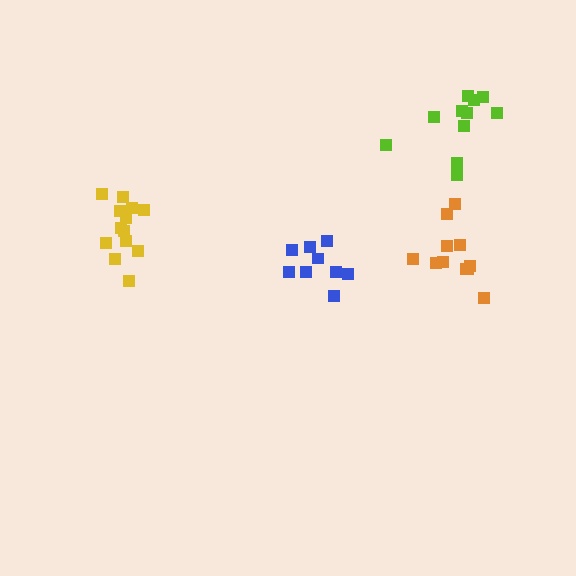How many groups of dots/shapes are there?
There are 4 groups.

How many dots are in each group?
Group 1: 9 dots, Group 2: 11 dots, Group 3: 11 dots, Group 4: 13 dots (44 total).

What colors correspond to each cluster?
The clusters are colored: blue, orange, lime, yellow.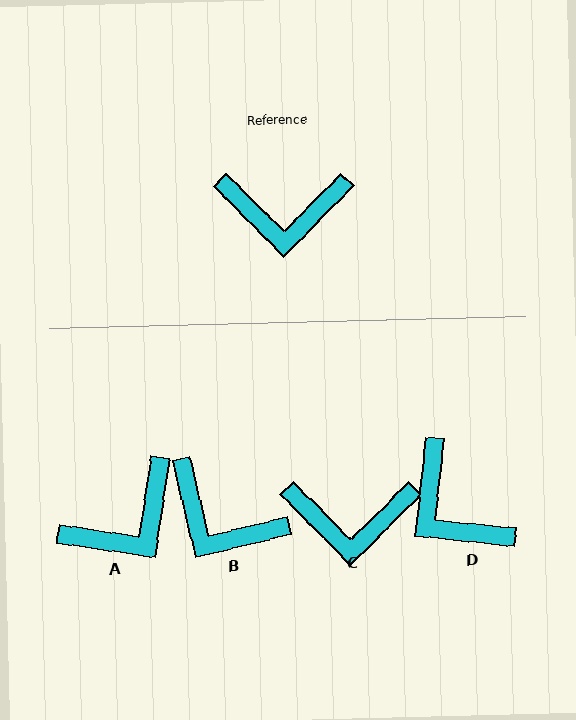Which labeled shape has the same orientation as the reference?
C.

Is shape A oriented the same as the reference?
No, it is off by about 37 degrees.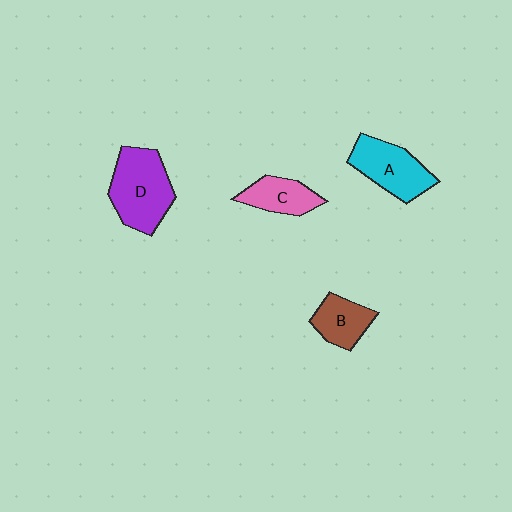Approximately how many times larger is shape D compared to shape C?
Approximately 1.8 times.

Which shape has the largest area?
Shape D (purple).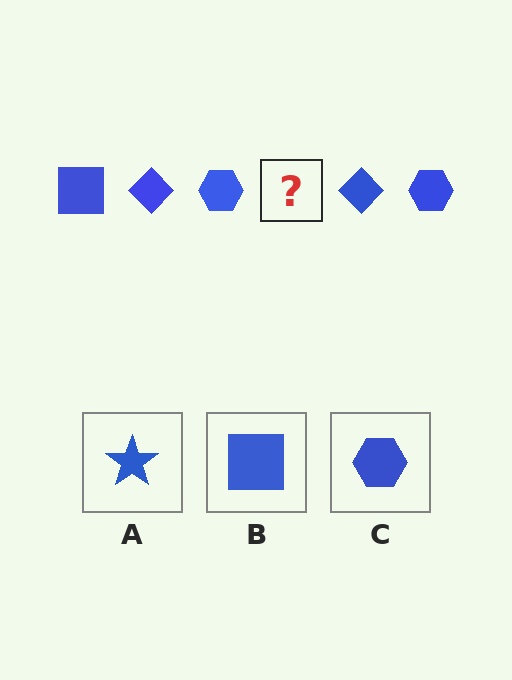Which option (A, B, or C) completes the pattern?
B.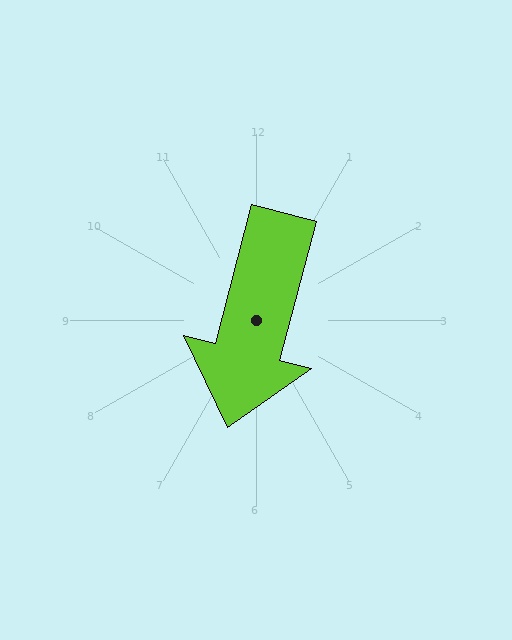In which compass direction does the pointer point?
South.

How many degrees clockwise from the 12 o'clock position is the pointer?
Approximately 195 degrees.